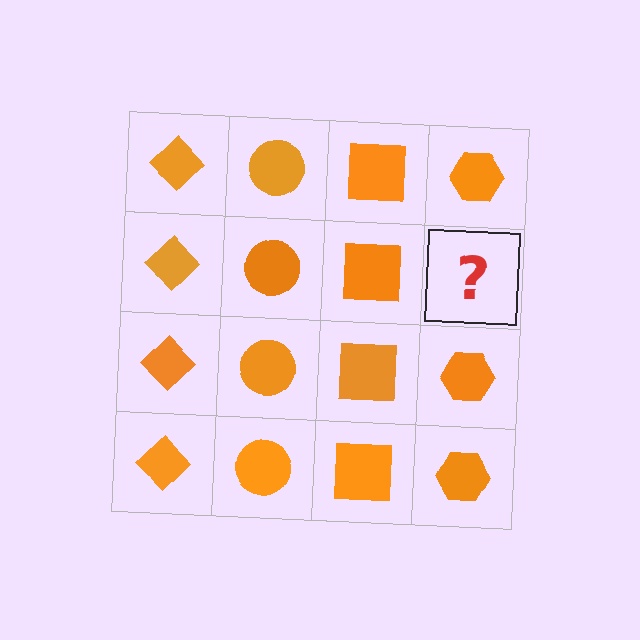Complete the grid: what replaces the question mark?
The question mark should be replaced with an orange hexagon.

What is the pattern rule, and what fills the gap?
The rule is that each column has a consistent shape. The gap should be filled with an orange hexagon.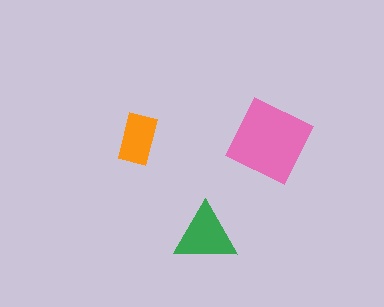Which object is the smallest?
The orange rectangle.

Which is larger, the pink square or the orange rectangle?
The pink square.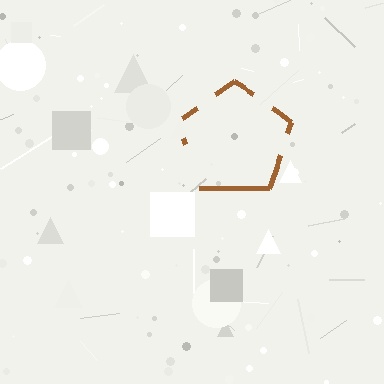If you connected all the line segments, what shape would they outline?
They would outline a pentagon.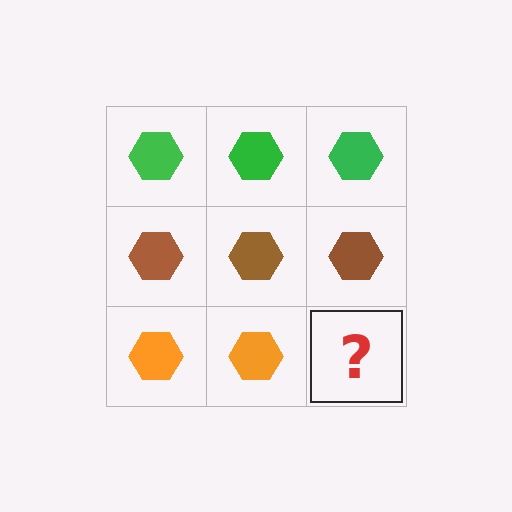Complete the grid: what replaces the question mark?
The question mark should be replaced with an orange hexagon.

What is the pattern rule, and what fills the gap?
The rule is that each row has a consistent color. The gap should be filled with an orange hexagon.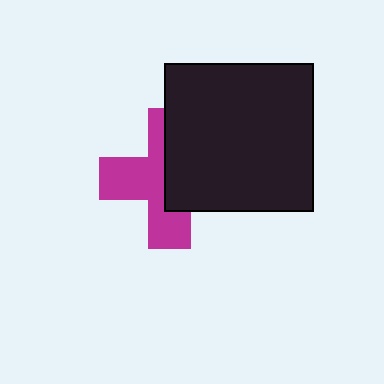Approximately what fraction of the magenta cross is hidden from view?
Roughly 48% of the magenta cross is hidden behind the black square.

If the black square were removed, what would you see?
You would see the complete magenta cross.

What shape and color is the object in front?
The object in front is a black square.